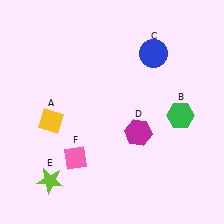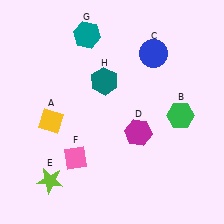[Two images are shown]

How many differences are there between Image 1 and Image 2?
There are 2 differences between the two images.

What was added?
A teal hexagon (G), a teal hexagon (H) were added in Image 2.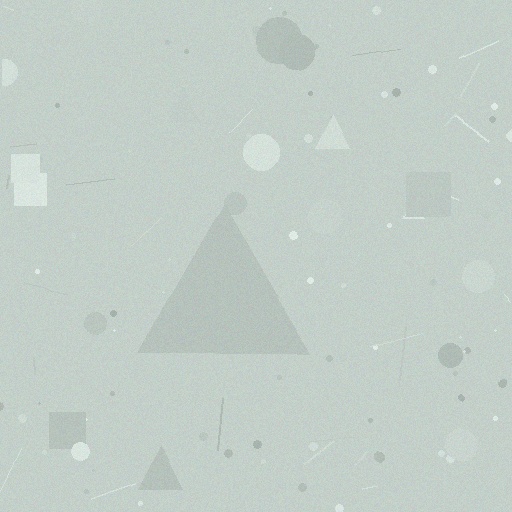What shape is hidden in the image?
A triangle is hidden in the image.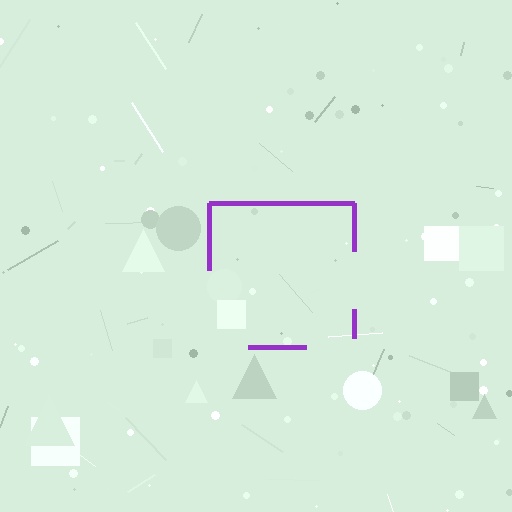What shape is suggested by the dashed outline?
The dashed outline suggests a square.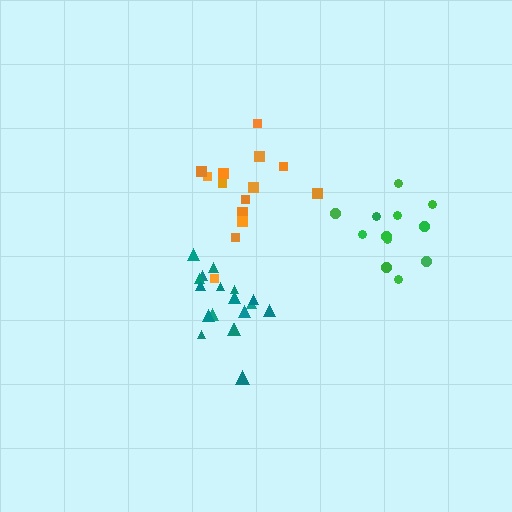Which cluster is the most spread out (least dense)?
Green.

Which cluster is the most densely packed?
Teal.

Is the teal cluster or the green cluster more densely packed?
Teal.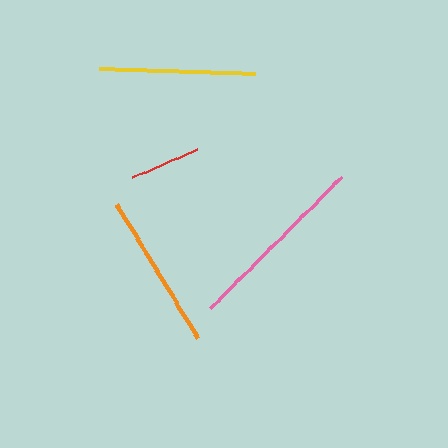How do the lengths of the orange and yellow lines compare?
The orange and yellow lines are approximately the same length.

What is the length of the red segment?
The red segment is approximately 71 pixels long.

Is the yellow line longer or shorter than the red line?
The yellow line is longer than the red line.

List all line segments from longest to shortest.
From longest to shortest: pink, orange, yellow, red.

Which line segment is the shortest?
The red line is the shortest at approximately 71 pixels.